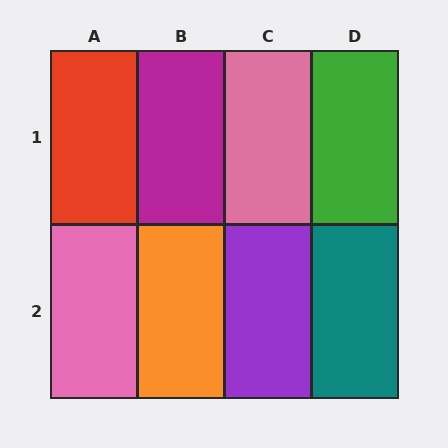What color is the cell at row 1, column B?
Magenta.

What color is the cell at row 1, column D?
Green.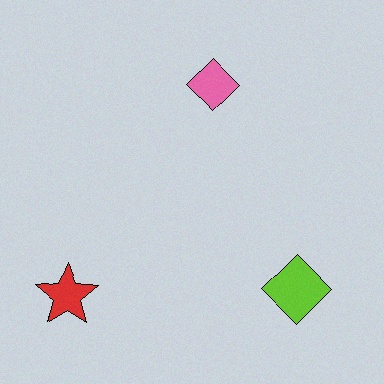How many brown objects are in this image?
There are no brown objects.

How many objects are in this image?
There are 3 objects.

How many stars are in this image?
There is 1 star.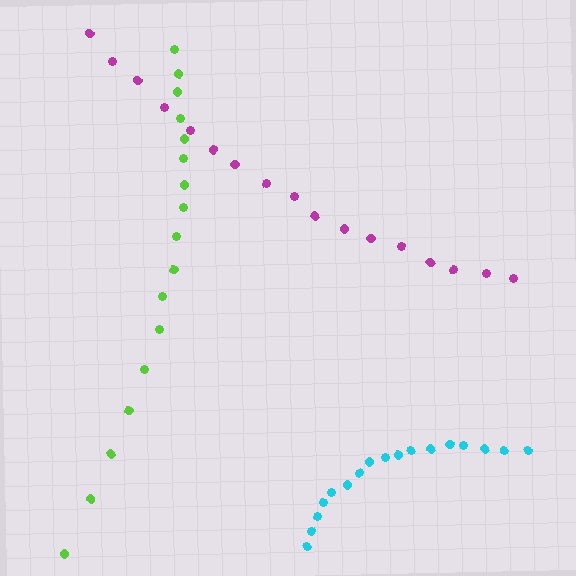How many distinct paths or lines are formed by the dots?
There are 3 distinct paths.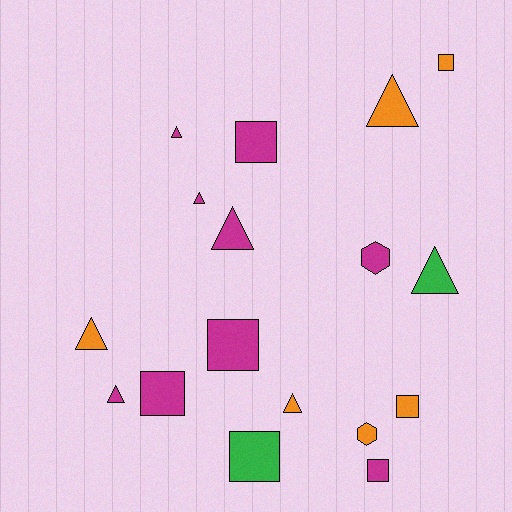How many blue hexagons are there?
There are no blue hexagons.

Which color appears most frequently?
Magenta, with 9 objects.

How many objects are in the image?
There are 17 objects.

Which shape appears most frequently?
Triangle, with 8 objects.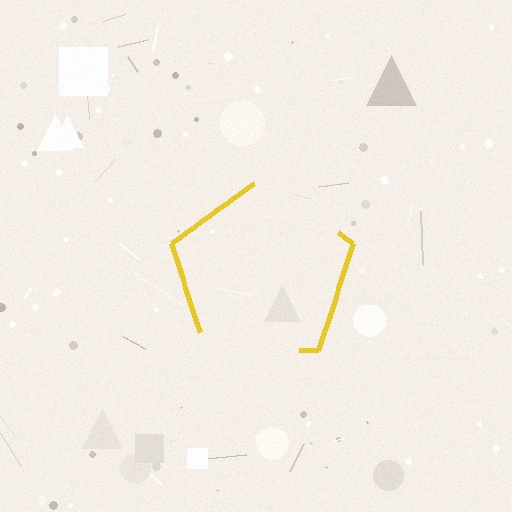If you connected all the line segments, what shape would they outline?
They would outline a pentagon.